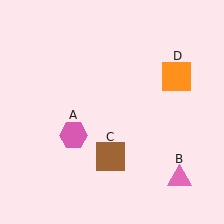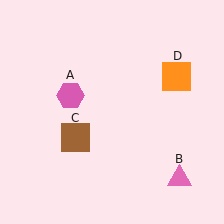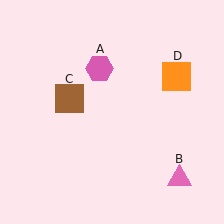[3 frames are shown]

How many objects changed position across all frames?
2 objects changed position: pink hexagon (object A), brown square (object C).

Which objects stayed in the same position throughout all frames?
Pink triangle (object B) and orange square (object D) remained stationary.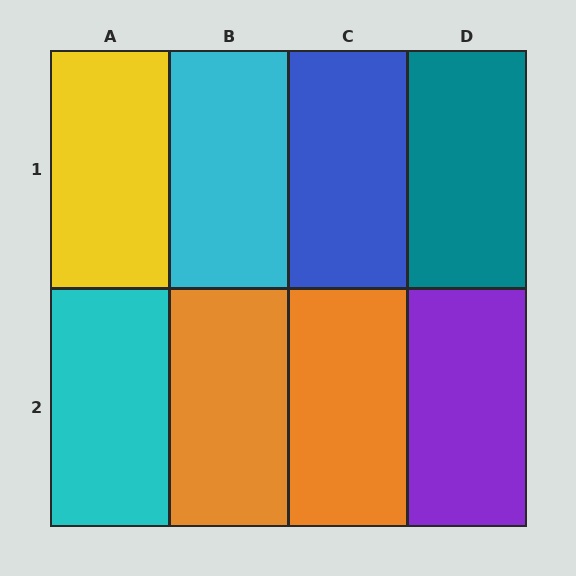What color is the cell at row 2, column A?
Cyan.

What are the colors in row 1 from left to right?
Yellow, cyan, blue, teal.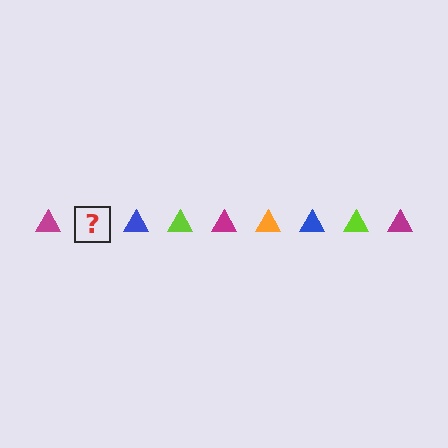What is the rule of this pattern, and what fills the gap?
The rule is that the pattern cycles through magenta, orange, blue, lime triangles. The gap should be filled with an orange triangle.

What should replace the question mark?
The question mark should be replaced with an orange triangle.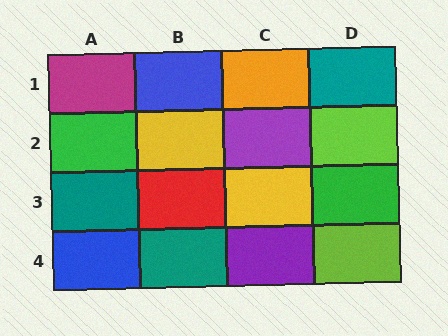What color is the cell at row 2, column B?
Yellow.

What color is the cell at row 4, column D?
Lime.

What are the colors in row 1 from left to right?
Magenta, blue, orange, teal.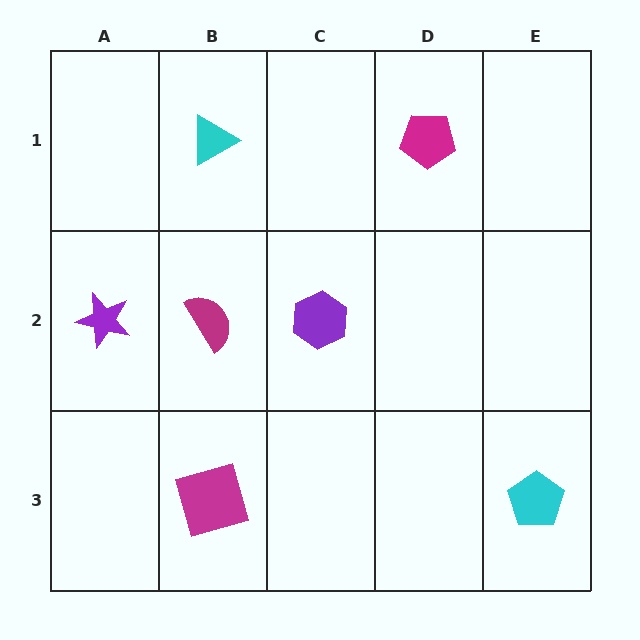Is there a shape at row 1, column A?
No, that cell is empty.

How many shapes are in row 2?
3 shapes.